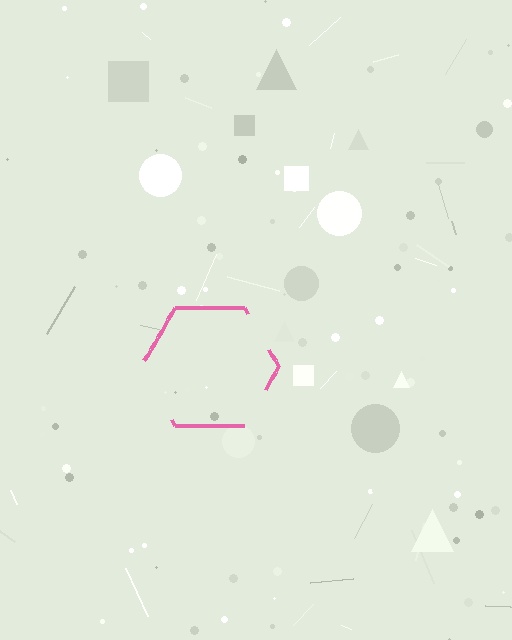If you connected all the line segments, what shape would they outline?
They would outline a hexagon.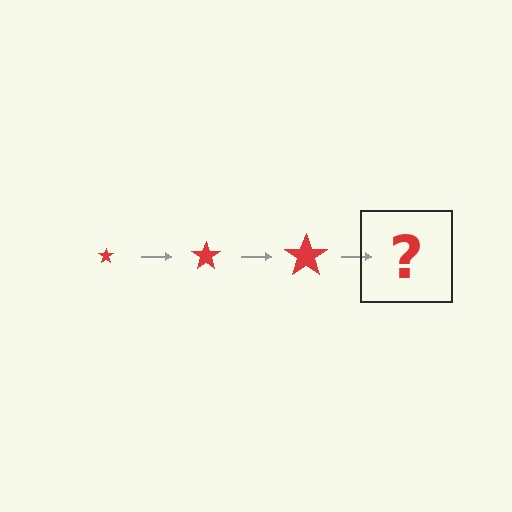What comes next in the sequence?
The next element should be a red star, larger than the previous one.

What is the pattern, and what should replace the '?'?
The pattern is that the star gets progressively larger each step. The '?' should be a red star, larger than the previous one.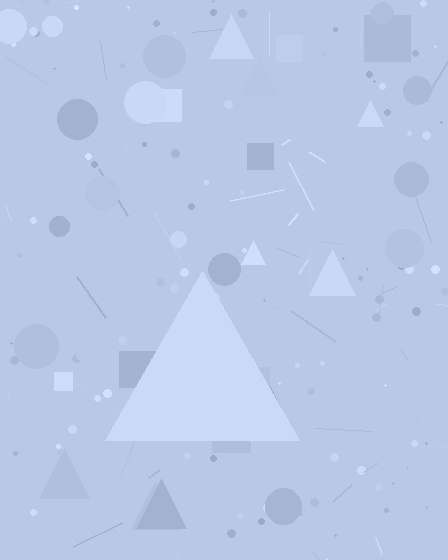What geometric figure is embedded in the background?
A triangle is embedded in the background.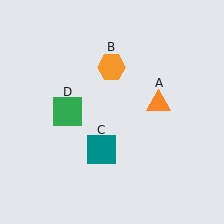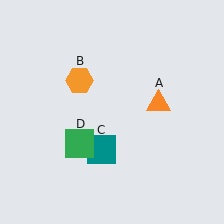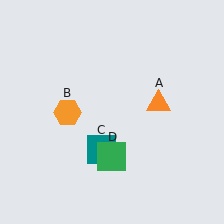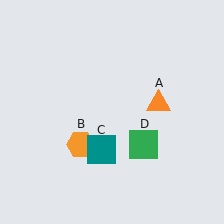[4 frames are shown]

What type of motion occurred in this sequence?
The orange hexagon (object B), green square (object D) rotated counterclockwise around the center of the scene.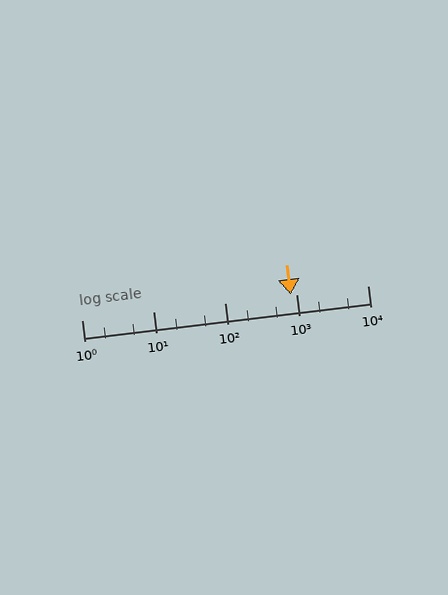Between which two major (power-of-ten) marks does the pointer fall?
The pointer is between 100 and 1000.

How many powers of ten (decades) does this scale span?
The scale spans 4 decades, from 1 to 10000.